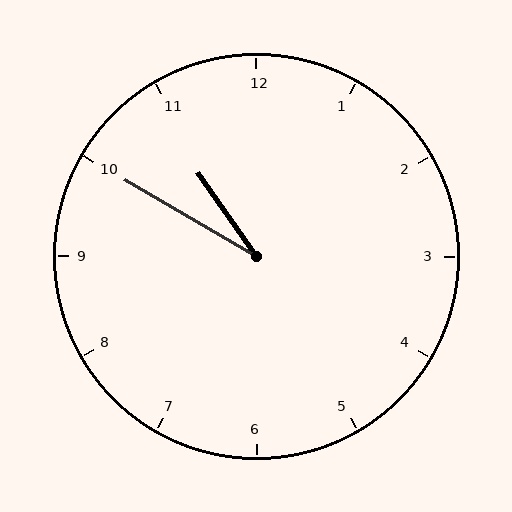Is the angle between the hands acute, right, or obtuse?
It is acute.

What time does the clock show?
10:50.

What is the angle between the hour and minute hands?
Approximately 25 degrees.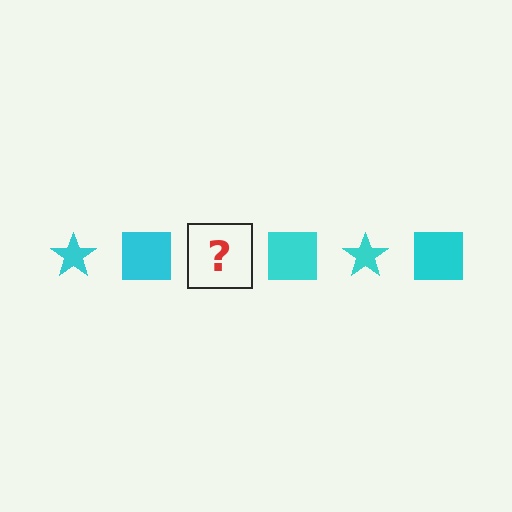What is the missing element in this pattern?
The missing element is a cyan star.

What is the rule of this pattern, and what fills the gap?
The rule is that the pattern cycles through star, square shapes in cyan. The gap should be filled with a cyan star.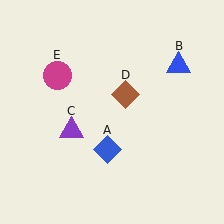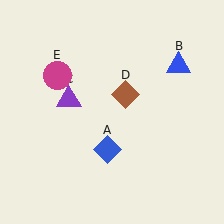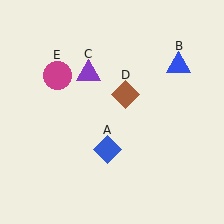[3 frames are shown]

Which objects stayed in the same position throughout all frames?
Blue diamond (object A) and blue triangle (object B) and brown diamond (object D) and magenta circle (object E) remained stationary.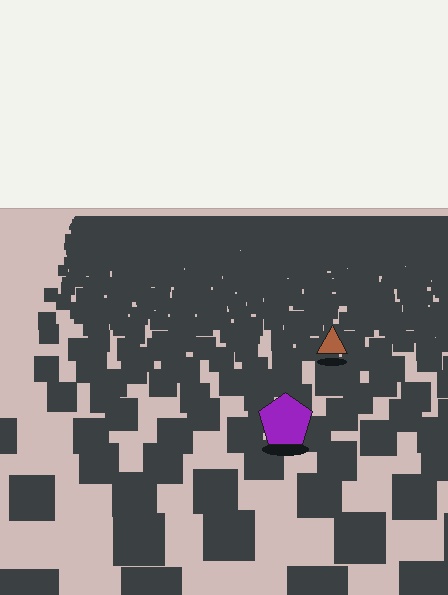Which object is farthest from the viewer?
The brown triangle is farthest from the viewer. It appears smaller and the ground texture around it is denser.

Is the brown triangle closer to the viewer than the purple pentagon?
No. The purple pentagon is closer — you can tell from the texture gradient: the ground texture is coarser near it.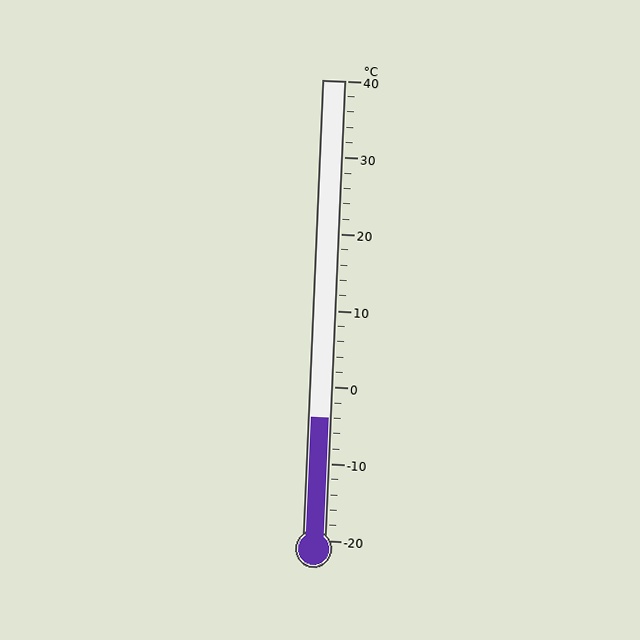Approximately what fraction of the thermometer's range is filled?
The thermometer is filled to approximately 25% of its range.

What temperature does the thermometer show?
The thermometer shows approximately -4°C.